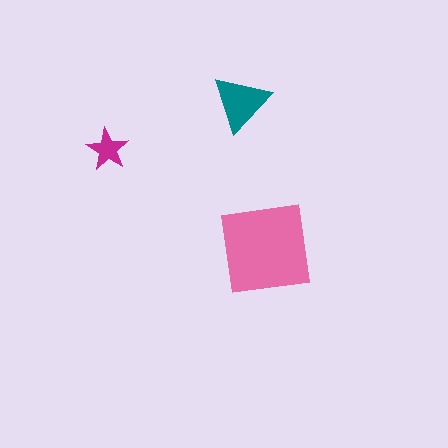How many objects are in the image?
There are 3 objects in the image.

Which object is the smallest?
The magenta star.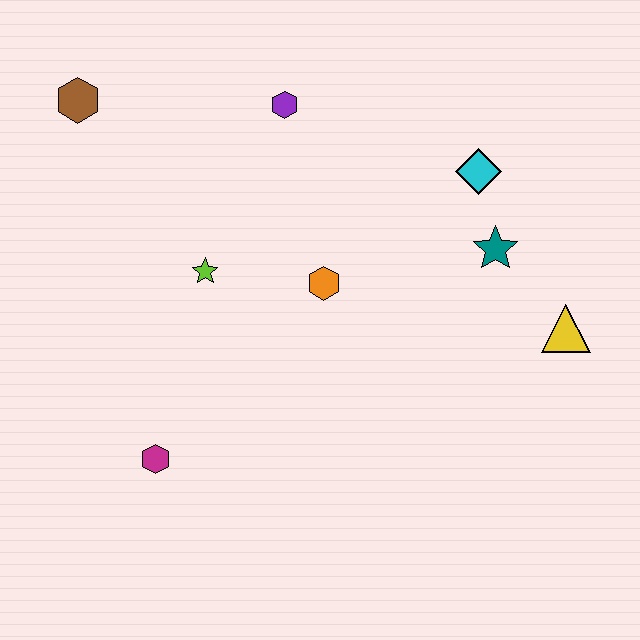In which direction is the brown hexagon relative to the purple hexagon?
The brown hexagon is to the left of the purple hexagon.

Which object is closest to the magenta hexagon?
The lime star is closest to the magenta hexagon.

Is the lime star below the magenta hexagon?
No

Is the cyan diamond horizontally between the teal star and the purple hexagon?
Yes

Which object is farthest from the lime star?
The yellow triangle is farthest from the lime star.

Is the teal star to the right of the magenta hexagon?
Yes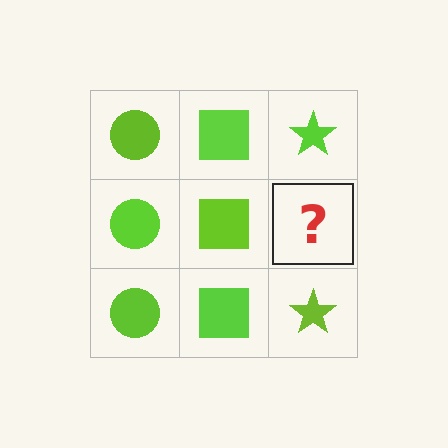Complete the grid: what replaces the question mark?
The question mark should be replaced with a lime star.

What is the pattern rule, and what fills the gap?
The rule is that each column has a consistent shape. The gap should be filled with a lime star.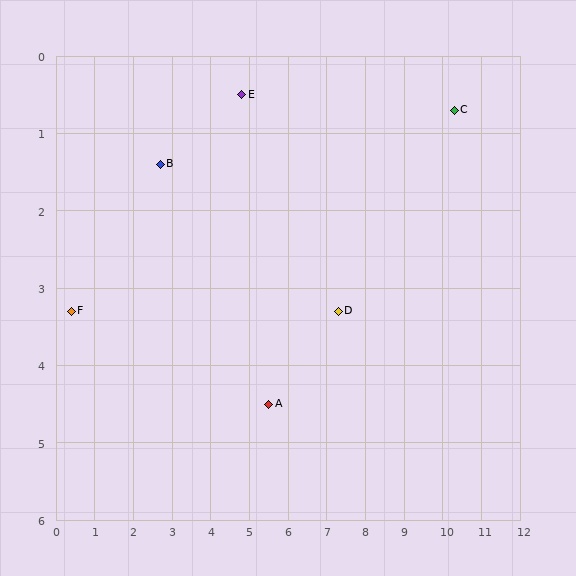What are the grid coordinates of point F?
Point F is at approximately (0.4, 3.3).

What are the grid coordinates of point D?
Point D is at approximately (7.3, 3.3).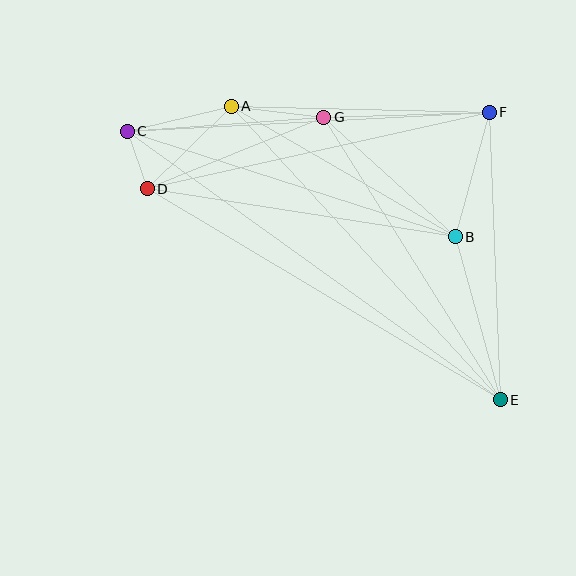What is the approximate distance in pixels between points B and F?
The distance between B and F is approximately 129 pixels.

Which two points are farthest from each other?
Points C and E are farthest from each other.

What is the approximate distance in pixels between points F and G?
The distance between F and G is approximately 166 pixels.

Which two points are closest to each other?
Points C and D are closest to each other.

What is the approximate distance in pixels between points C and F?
The distance between C and F is approximately 363 pixels.